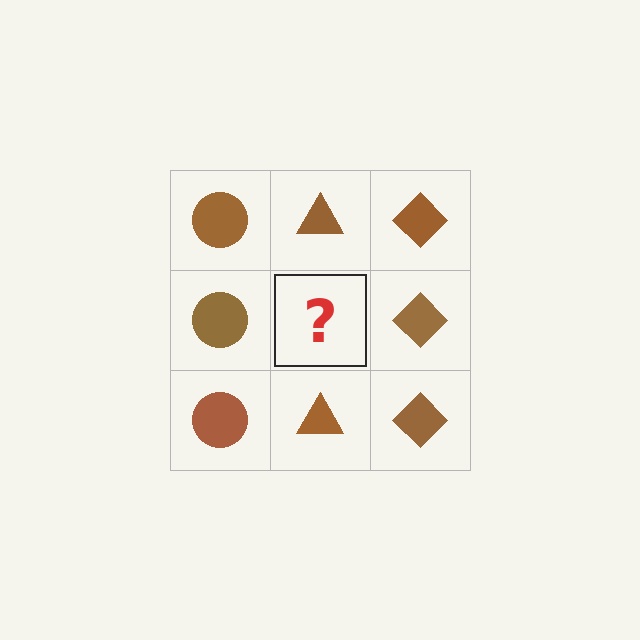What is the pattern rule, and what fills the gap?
The rule is that each column has a consistent shape. The gap should be filled with a brown triangle.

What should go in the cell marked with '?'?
The missing cell should contain a brown triangle.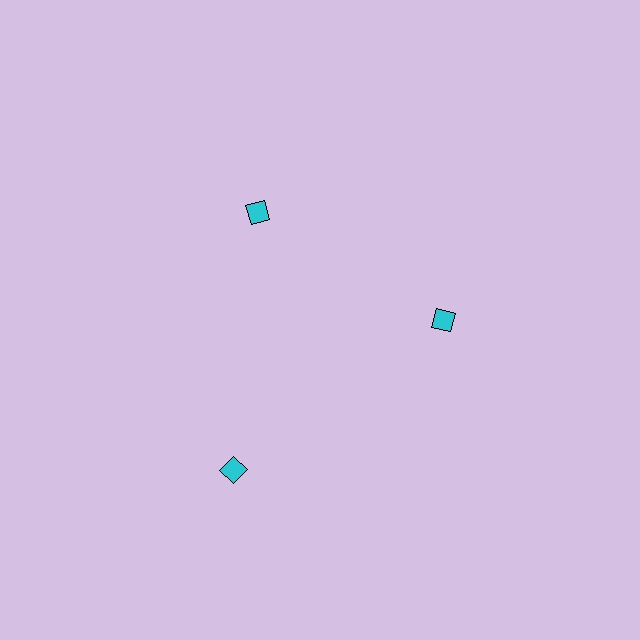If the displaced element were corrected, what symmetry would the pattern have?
It would have 3-fold rotational symmetry — the pattern would map onto itself every 120 degrees.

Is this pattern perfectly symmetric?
No. The 3 cyan diamonds are arranged in a ring, but one element near the 7 o'clock position is pushed outward from the center, breaking the 3-fold rotational symmetry.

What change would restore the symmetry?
The symmetry would be restored by moving it inward, back onto the ring so that all 3 diamonds sit at equal angles and equal distance from the center.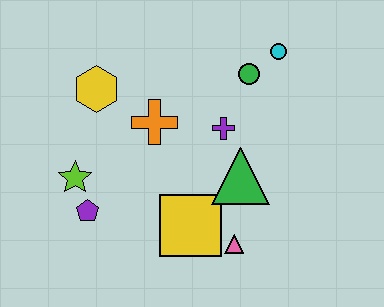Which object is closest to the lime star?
The purple pentagon is closest to the lime star.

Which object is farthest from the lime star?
The cyan circle is farthest from the lime star.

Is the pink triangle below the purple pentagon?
Yes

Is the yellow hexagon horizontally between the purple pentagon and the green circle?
Yes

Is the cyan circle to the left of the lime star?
No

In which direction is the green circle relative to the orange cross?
The green circle is to the right of the orange cross.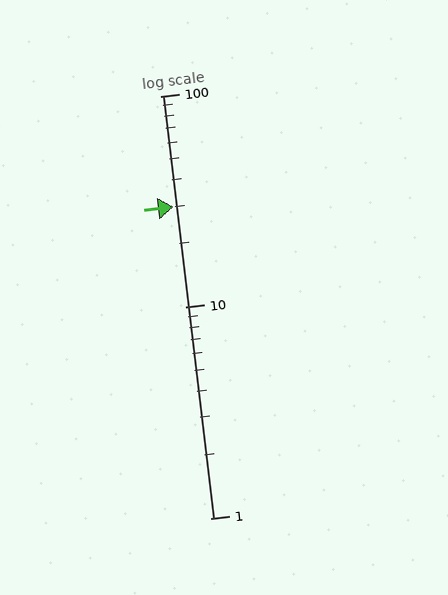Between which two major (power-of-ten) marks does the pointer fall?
The pointer is between 10 and 100.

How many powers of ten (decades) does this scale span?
The scale spans 2 decades, from 1 to 100.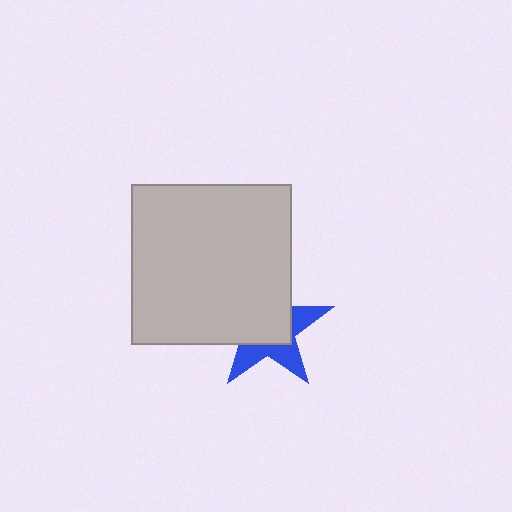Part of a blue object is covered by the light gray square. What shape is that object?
It is a star.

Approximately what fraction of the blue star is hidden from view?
Roughly 60% of the blue star is hidden behind the light gray square.